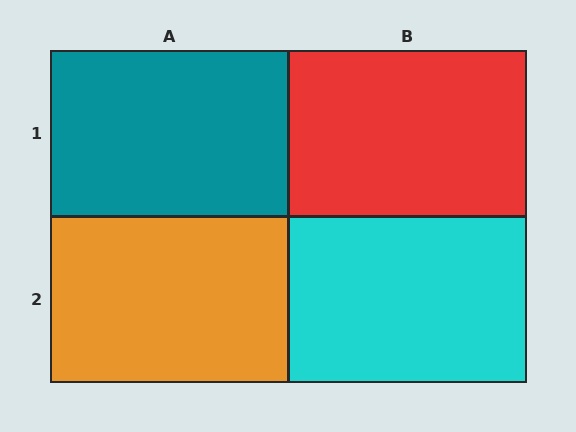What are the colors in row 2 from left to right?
Orange, cyan.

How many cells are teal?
1 cell is teal.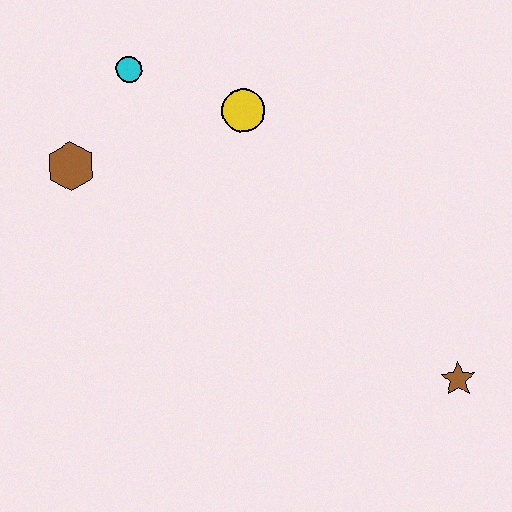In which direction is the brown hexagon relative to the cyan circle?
The brown hexagon is below the cyan circle.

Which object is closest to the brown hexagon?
The cyan circle is closest to the brown hexagon.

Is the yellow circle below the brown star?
No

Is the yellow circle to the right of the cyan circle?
Yes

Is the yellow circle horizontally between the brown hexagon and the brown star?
Yes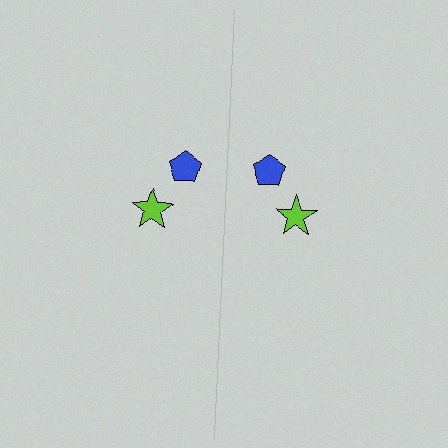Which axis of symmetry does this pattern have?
The pattern has a vertical axis of symmetry running through the center of the image.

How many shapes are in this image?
There are 4 shapes in this image.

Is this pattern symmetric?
Yes, this pattern has bilateral (reflection) symmetry.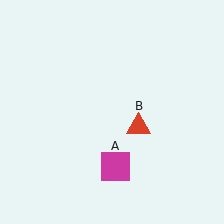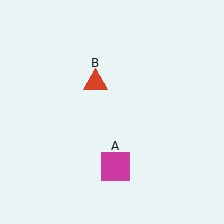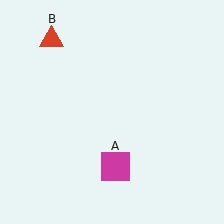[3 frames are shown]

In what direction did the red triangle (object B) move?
The red triangle (object B) moved up and to the left.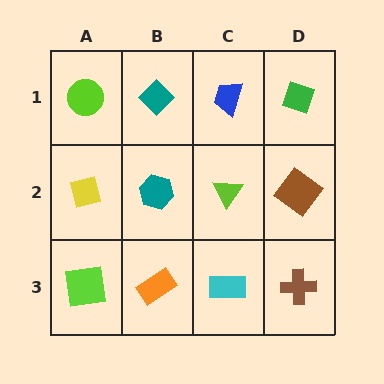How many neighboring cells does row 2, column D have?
3.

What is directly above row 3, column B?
A teal hexagon.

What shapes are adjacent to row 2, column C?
A blue trapezoid (row 1, column C), a cyan rectangle (row 3, column C), a teal hexagon (row 2, column B), a brown diamond (row 2, column D).